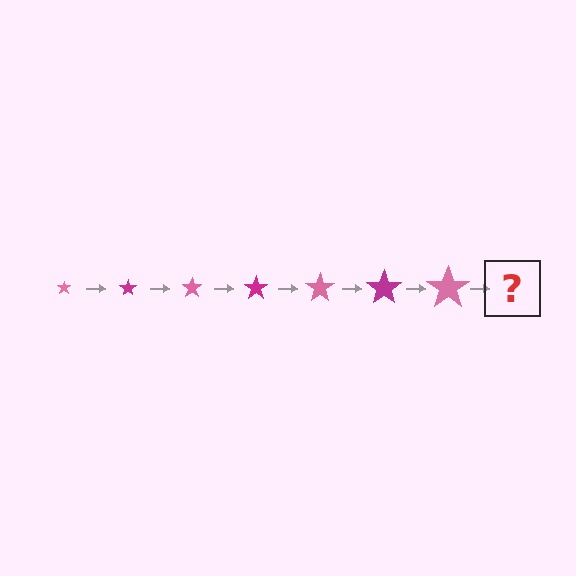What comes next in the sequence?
The next element should be a magenta star, larger than the previous one.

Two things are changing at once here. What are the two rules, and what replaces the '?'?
The two rules are that the star grows larger each step and the color cycles through pink and magenta. The '?' should be a magenta star, larger than the previous one.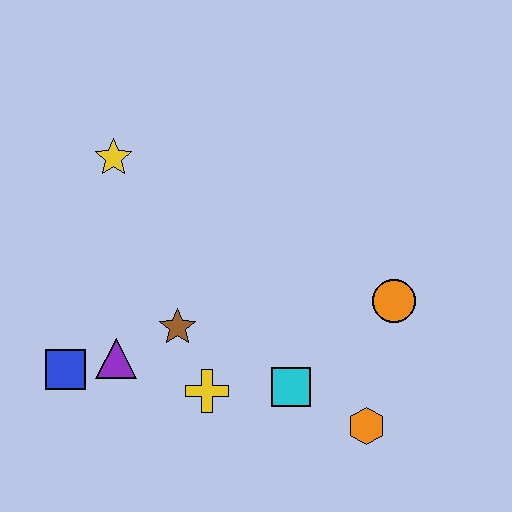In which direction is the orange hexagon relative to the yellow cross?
The orange hexagon is to the right of the yellow cross.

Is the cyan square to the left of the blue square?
No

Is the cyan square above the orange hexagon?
Yes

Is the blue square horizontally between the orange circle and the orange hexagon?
No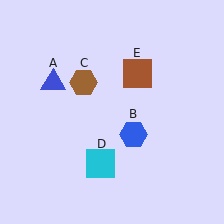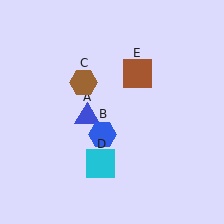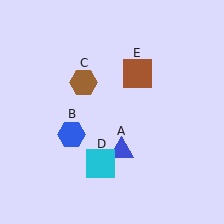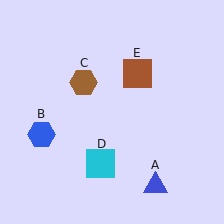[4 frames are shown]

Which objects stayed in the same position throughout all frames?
Brown hexagon (object C) and cyan square (object D) and brown square (object E) remained stationary.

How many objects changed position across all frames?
2 objects changed position: blue triangle (object A), blue hexagon (object B).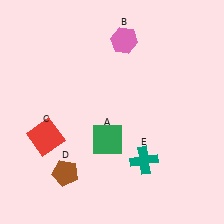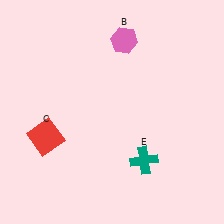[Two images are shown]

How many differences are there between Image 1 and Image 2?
There are 2 differences between the two images.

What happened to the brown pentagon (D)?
The brown pentagon (D) was removed in Image 2. It was in the bottom-left area of Image 1.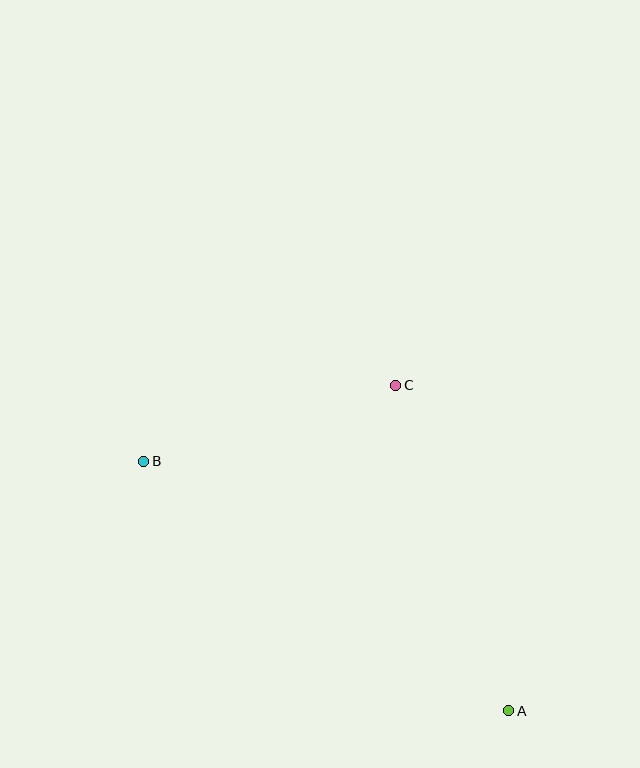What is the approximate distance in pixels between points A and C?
The distance between A and C is approximately 344 pixels.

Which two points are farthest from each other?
Points A and B are farthest from each other.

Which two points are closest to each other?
Points B and C are closest to each other.